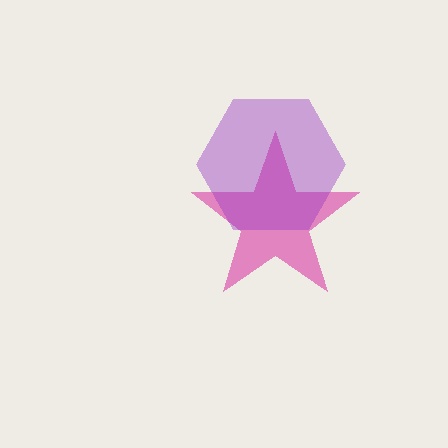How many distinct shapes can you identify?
There are 2 distinct shapes: a magenta star, a purple hexagon.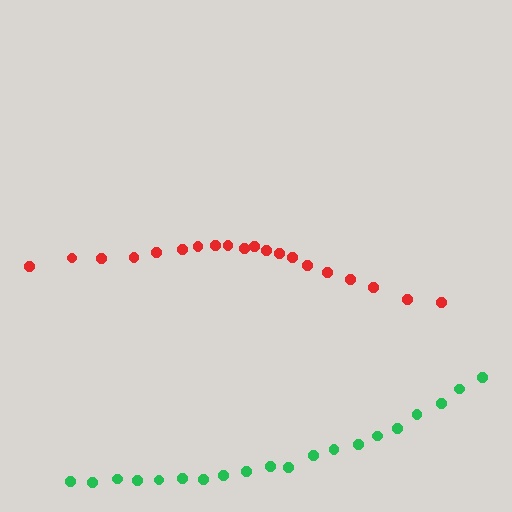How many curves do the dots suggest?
There are 2 distinct paths.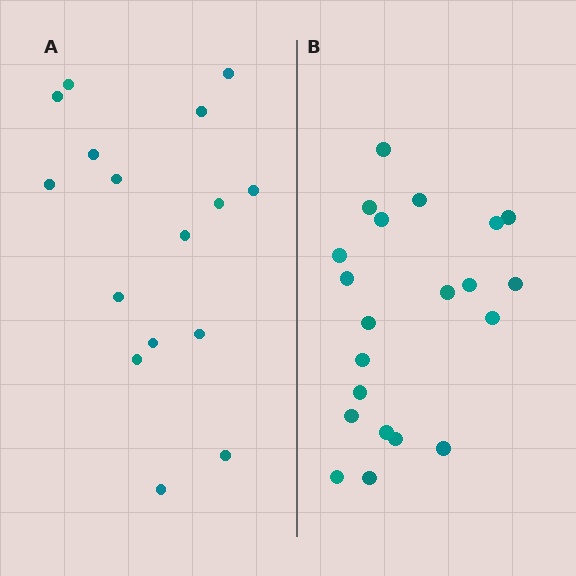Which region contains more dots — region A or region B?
Region B (the right region) has more dots.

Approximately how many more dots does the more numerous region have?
Region B has about 5 more dots than region A.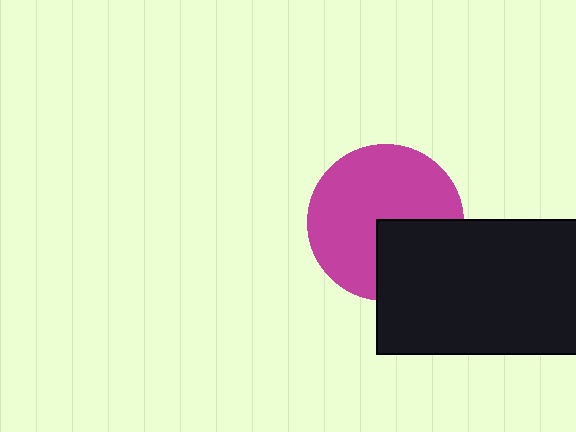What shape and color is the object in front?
The object in front is a black rectangle.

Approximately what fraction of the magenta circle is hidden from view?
Roughly 30% of the magenta circle is hidden behind the black rectangle.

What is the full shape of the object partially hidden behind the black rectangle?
The partially hidden object is a magenta circle.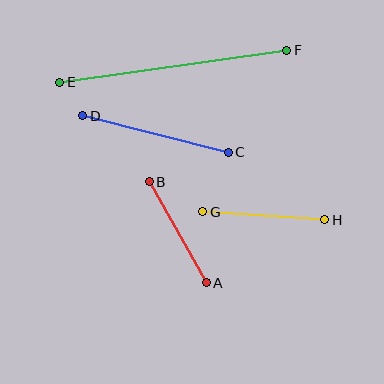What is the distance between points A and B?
The distance is approximately 116 pixels.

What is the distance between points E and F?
The distance is approximately 230 pixels.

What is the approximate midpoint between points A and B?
The midpoint is at approximately (178, 232) pixels.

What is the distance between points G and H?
The distance is approximately 122 pixels.